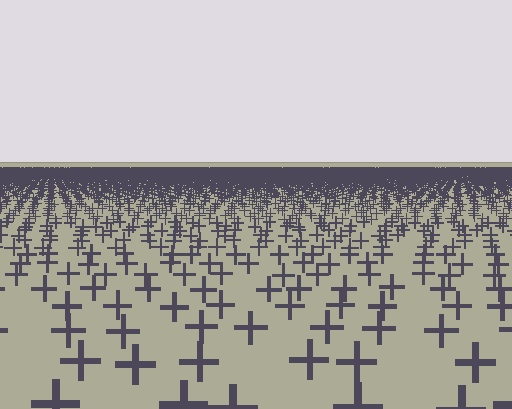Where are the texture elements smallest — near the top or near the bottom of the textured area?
Near the top.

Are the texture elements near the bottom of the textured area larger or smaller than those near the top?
Larger. Near the bottom, elements are closer to the viewer and appear at a bigger on-screen size.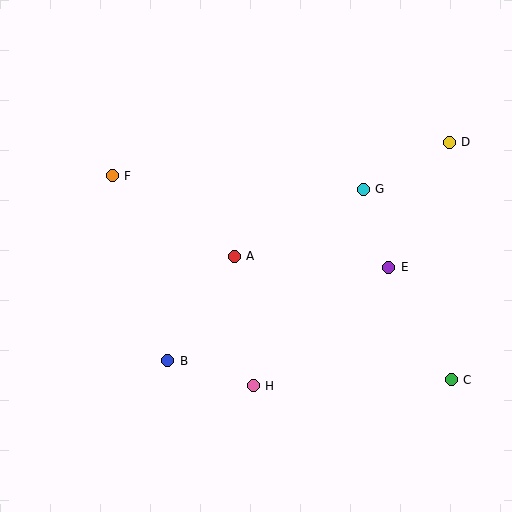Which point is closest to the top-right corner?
Point D is closest to the top-right corner.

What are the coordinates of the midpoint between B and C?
The midpoint between B and C is at (309, 370).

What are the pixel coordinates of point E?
Point E is at (389, 267).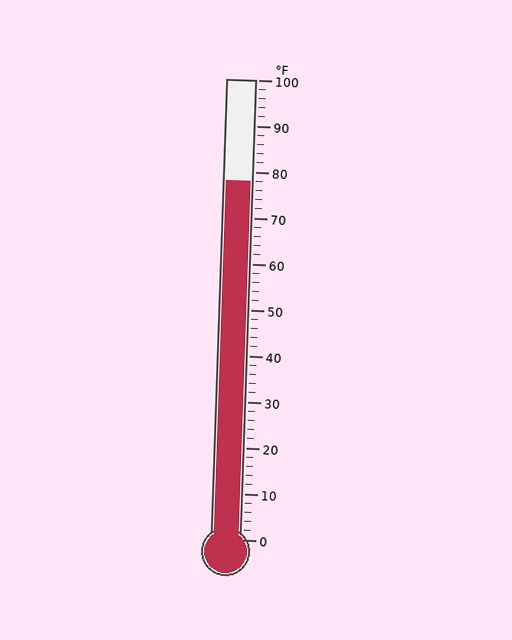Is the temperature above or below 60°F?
The temperature is above 60°F.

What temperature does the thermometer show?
The thermometer shows approximately 78°F.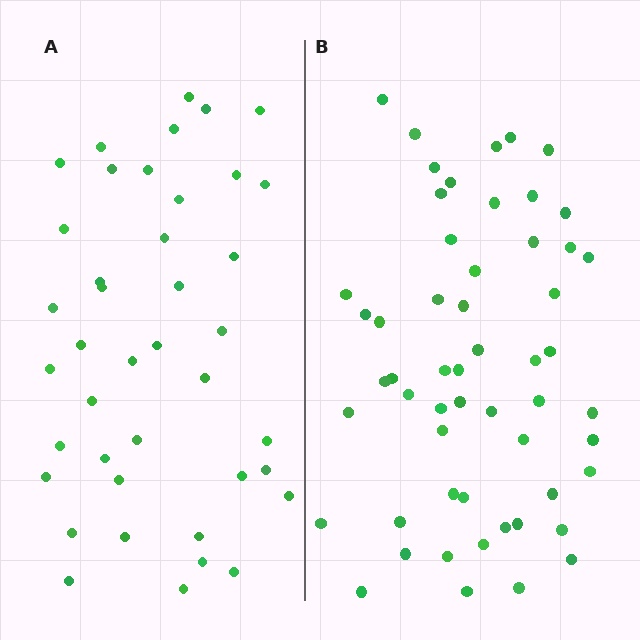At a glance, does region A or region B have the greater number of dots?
Region B (the right region) has more dots.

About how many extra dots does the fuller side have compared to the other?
Region B has approximately 15 more dots than region A.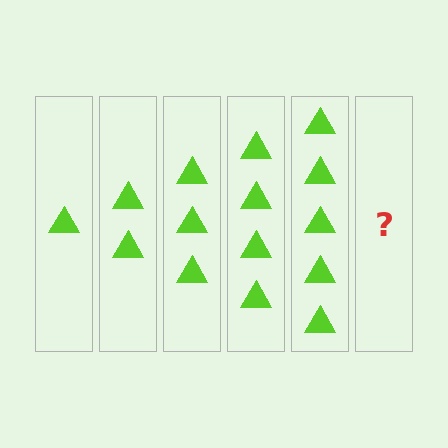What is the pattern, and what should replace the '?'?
The pattern is that each step adds one more triangle. The '?' should be 6 triangles.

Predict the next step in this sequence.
The next step is 6 triangles.